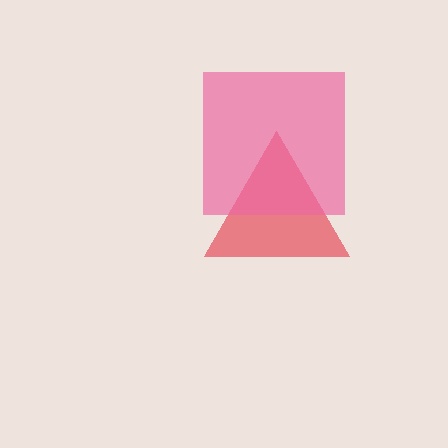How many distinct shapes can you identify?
There are 2 distinct shapes: a red triangle, a pink square.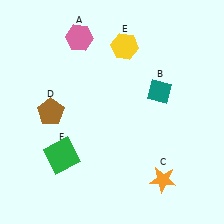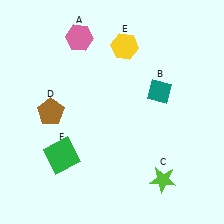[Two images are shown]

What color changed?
The star (C) changed from orange in Image 1 to lime in Image 2.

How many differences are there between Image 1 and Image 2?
There is 1 difference between the two images.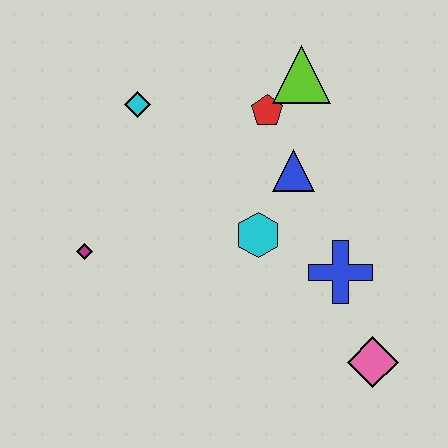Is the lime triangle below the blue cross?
No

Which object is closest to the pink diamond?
The blue cross is closest to the pink diamond.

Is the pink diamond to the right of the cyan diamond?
Yes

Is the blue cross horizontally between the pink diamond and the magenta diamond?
Yes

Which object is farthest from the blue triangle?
The magenta diamond is farthest from the blue triangle.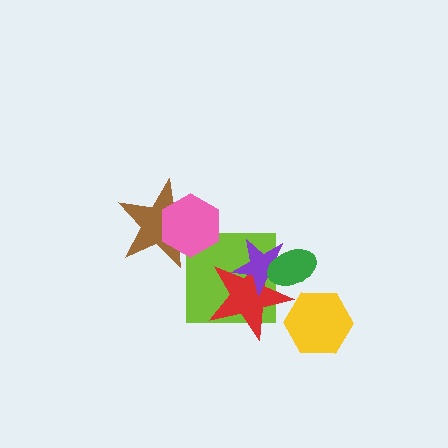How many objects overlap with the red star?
3 objects overlap with the red star.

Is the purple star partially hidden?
Yes, it is partially covered by another shape.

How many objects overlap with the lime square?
4 objects overlap with the lime square.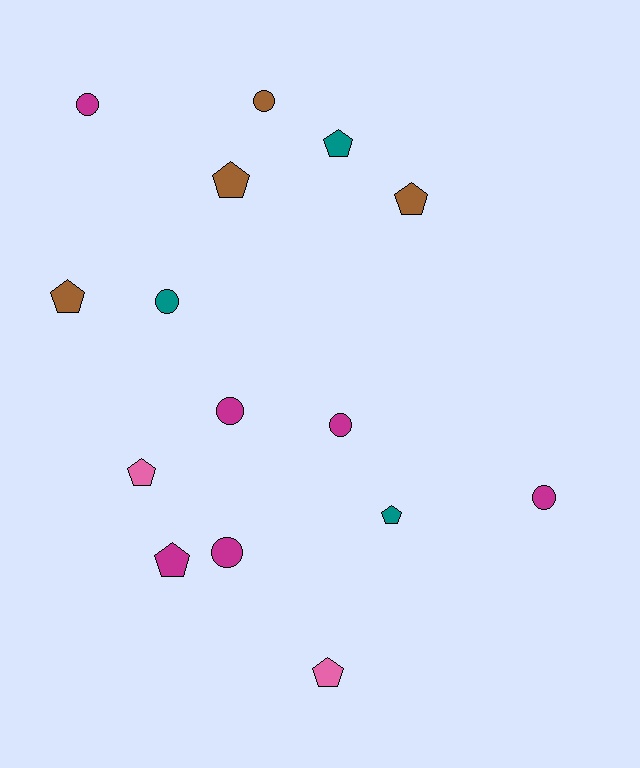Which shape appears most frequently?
Pentagon, with 8 objects.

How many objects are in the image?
There are 15 objects.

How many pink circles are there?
There are no pink circles.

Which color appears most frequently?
Magenta, with 6 objects.